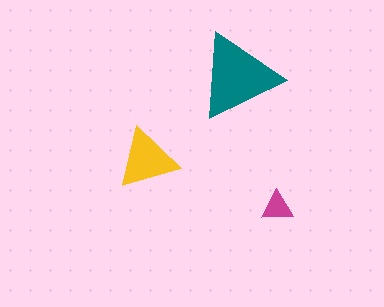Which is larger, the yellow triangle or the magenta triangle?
The yellow one.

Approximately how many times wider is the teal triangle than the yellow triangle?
About 1.5 times wider.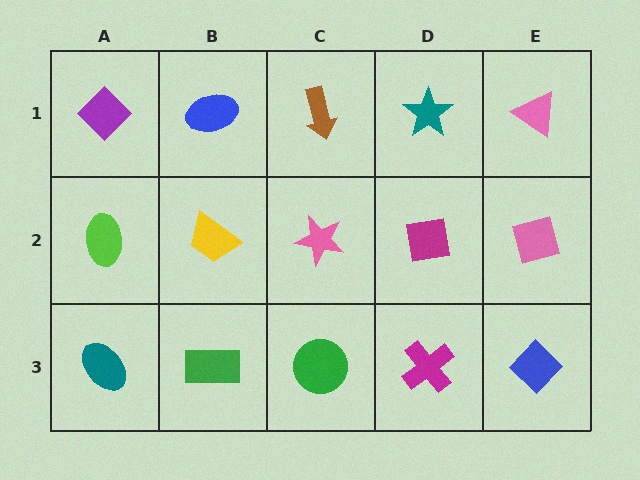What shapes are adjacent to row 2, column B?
A blue ellipse (row 1, column B), a green rectangle (row 3, column B), a lime ellipse (row 2, column A), a pink star (row 2, column C).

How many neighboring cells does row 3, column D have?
3.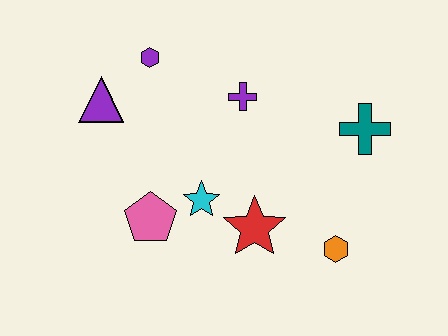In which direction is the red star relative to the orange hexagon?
The red star is to the left of the orange hexagon.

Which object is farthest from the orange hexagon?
The purple triangle is farthest from the orange hexagon.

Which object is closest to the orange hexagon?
The red star is closest to the orange hexagon.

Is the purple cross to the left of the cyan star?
No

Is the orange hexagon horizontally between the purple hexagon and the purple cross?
No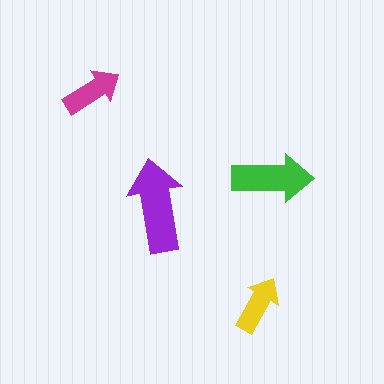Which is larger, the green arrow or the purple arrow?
The purple one.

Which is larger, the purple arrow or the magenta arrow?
The purple one.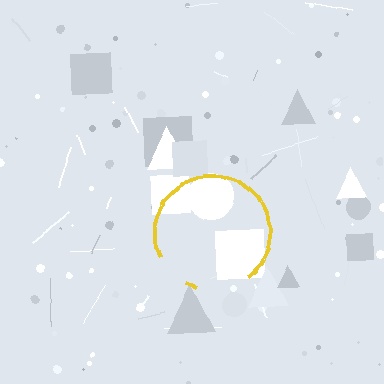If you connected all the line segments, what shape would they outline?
They would outline a circle.